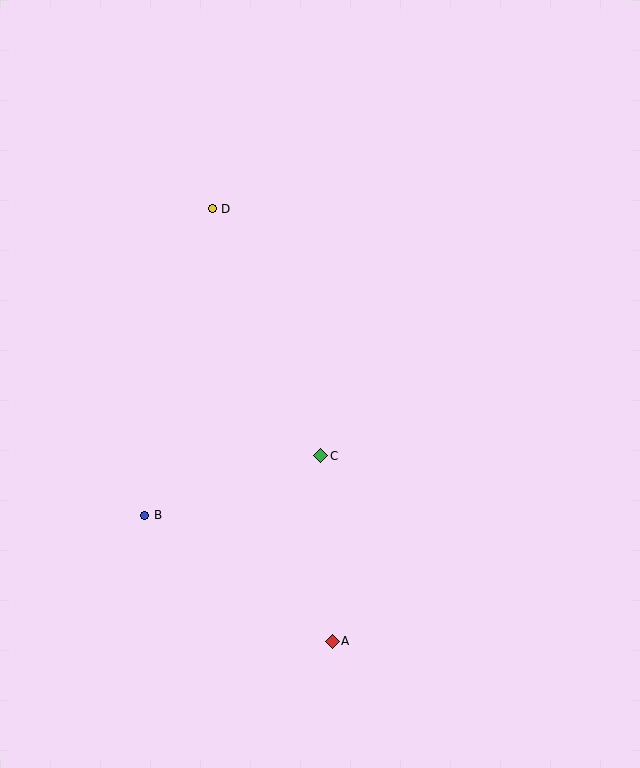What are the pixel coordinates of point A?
Point A is at (332, 642).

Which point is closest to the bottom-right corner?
Point A is closest to the bottom-right corner.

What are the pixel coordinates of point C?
Point C is at (321, 456).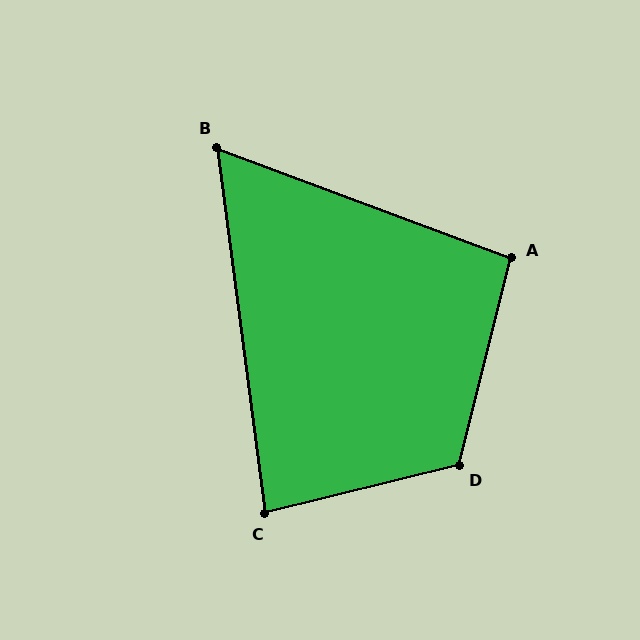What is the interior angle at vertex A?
Approximately 96 degrees (obtuse).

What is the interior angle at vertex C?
Approximately 84 degrees (acute).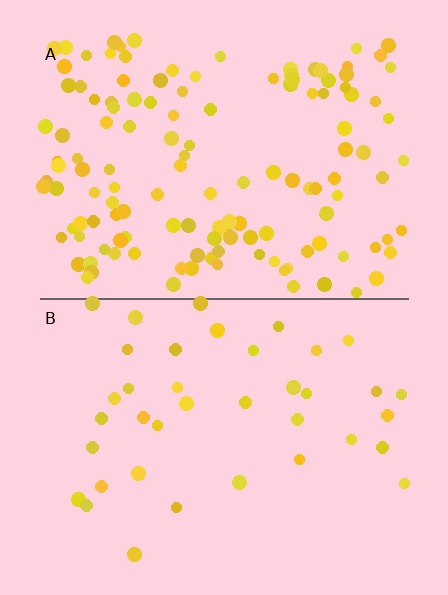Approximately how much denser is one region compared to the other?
Approximately 3.5× — region A over region B.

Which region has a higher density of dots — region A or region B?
A (the top).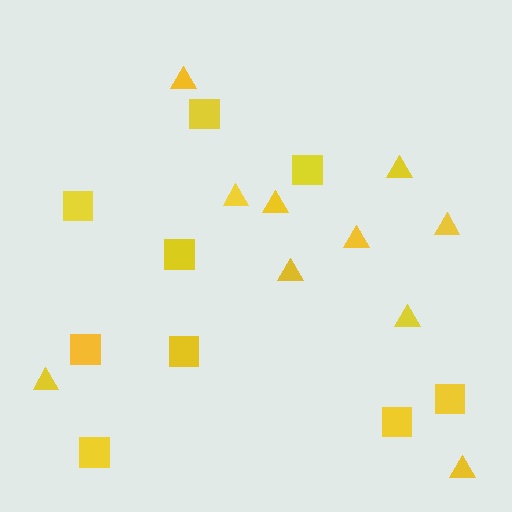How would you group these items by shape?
There are 2 groups: one group of squares (9) and one group of triangles (10).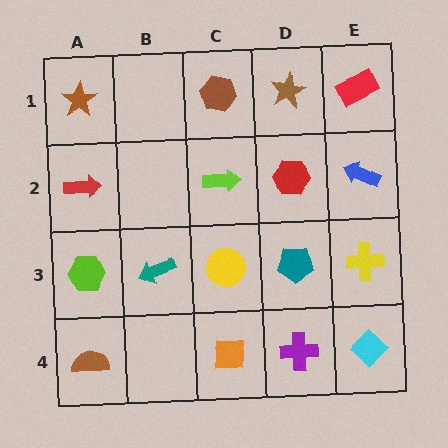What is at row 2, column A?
A red arrow.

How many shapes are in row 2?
4 shapes.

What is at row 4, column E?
A cyan diamond.